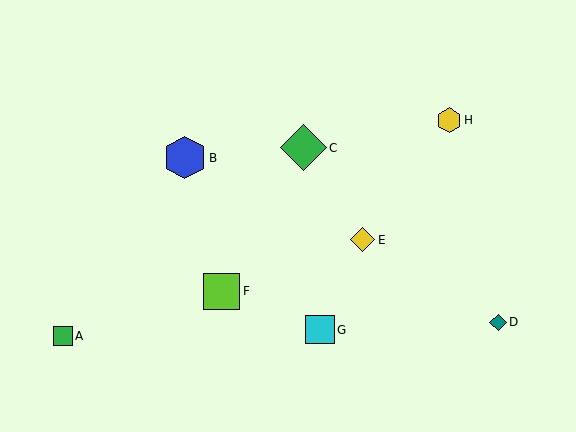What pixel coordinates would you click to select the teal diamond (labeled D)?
Click at (498, 322) to select the teal diamond D.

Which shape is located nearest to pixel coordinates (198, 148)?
The blue hexagon (labeled B) at (185, 158) is nearest to that location.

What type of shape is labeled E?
Shape E is a yellow diamond.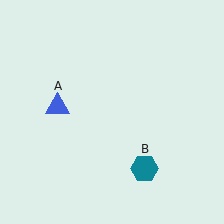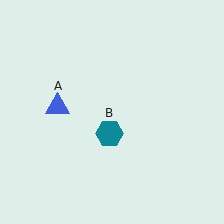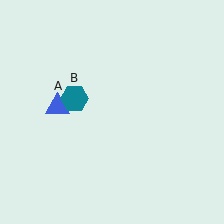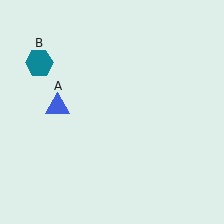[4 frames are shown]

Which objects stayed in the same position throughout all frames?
Blue triangle (object A) remained stationary.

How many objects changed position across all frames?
1 object changed position: teal hexagon (object B).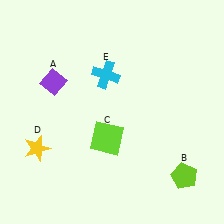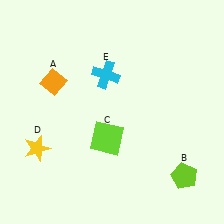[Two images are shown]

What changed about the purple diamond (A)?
In Image 1, A is purple. In Image 2, it changed to orange.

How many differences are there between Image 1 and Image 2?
There is 1 difference between the two images.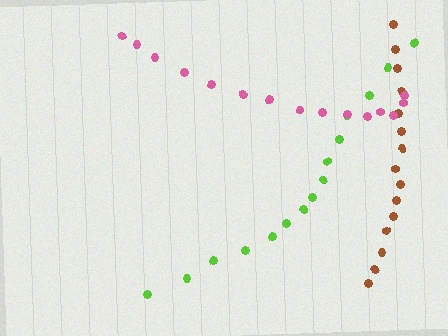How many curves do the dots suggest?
There are 3 distinct paths.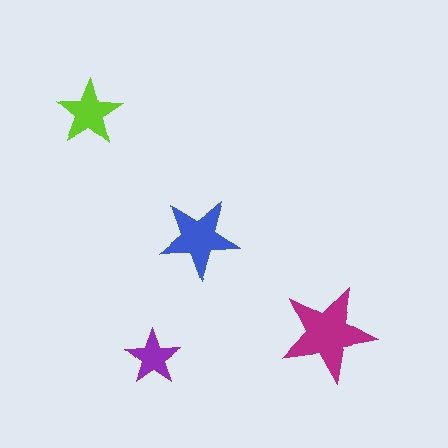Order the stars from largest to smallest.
the magenta one, the blue one, the lime one, the purple one.